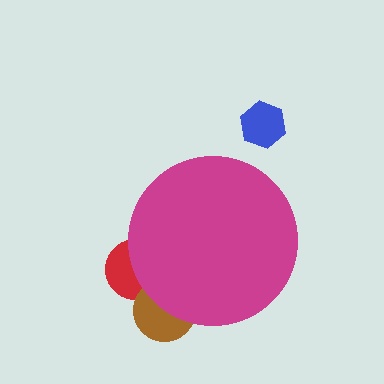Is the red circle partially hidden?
Yes, the red circle is partially hidden behind the magenta circle.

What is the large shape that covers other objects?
A magenta circle.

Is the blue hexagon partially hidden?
No, the blue hexagon is fully visible.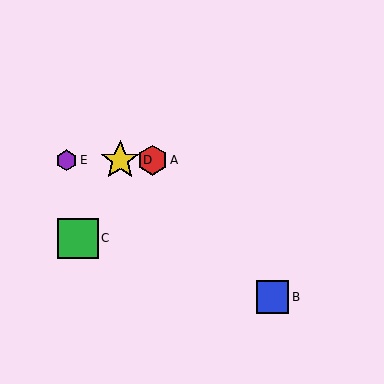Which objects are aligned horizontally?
Objects A, D, E are aligned horizontally.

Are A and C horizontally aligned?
No, A is at y≈160 and C is at y≈238.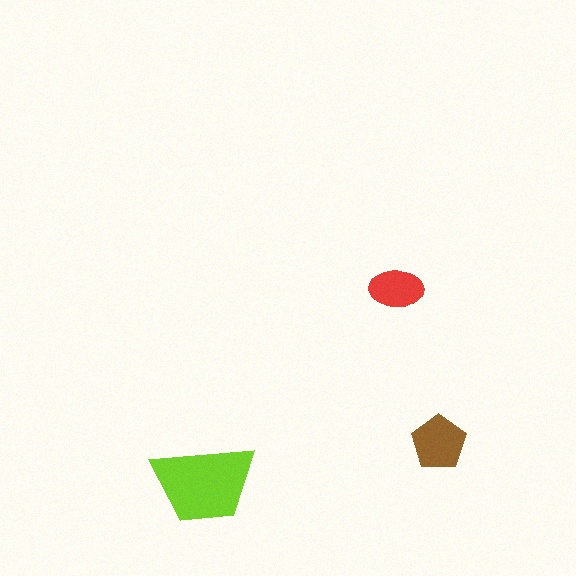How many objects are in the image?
There are 3 objects in the image.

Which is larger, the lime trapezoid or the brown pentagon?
The lime trapezoid.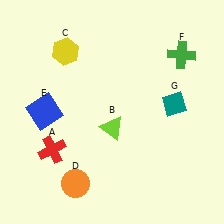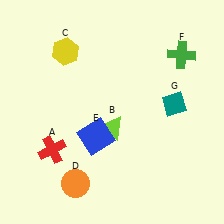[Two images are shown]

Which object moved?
The blue square (E) moved right.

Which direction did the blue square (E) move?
The blue square (E) moved right.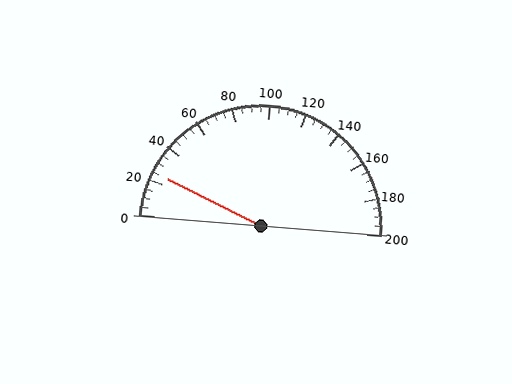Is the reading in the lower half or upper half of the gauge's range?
The reading is in the lower half of the range (0 to 200).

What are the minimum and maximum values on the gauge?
The gauge ranges from 0 to 200.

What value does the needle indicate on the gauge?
The needle indicates approximately 25.